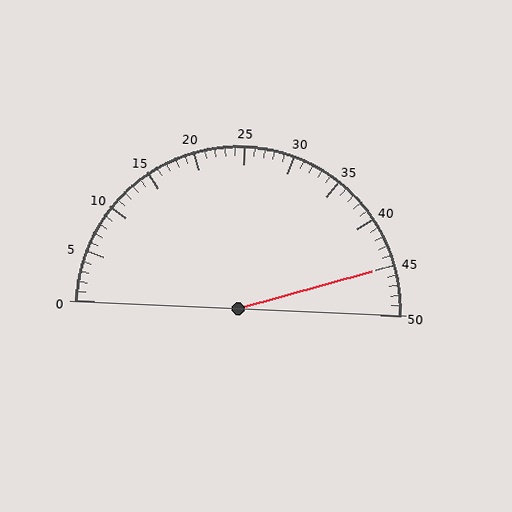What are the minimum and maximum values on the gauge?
The gauge ranges from 0 to 50.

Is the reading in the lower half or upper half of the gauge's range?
The reading is in the upper half of the range (0 to 50).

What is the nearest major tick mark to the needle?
The nearest major tick mark is 45.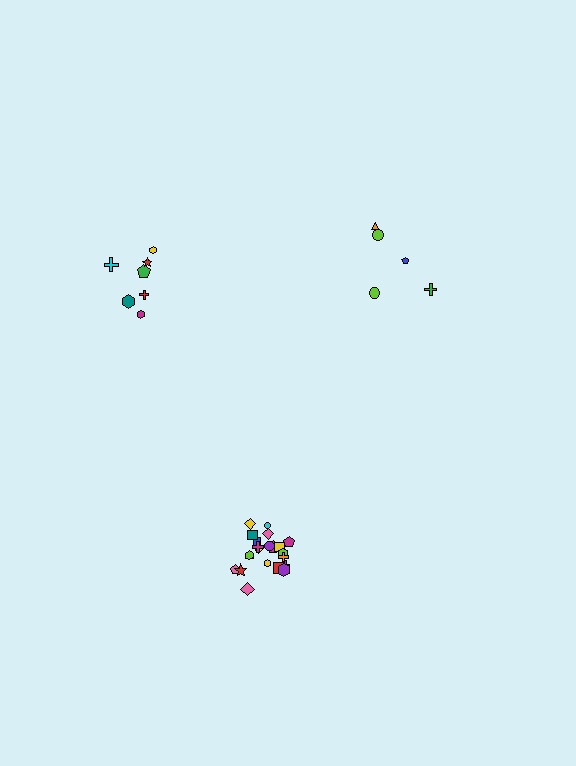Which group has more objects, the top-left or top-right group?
The top-left group.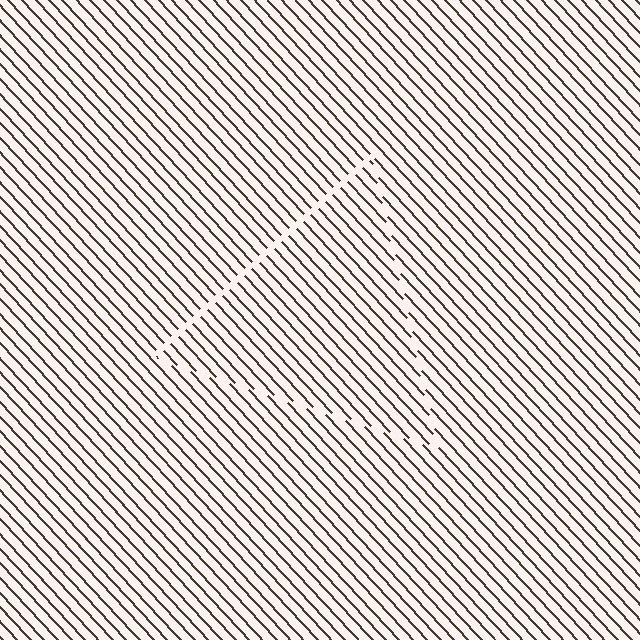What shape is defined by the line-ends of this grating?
An illusory triangle. The interior of the shape contains the same grating, shifted by half a period — the contour is defined by the phase discontinuity where line-ends from the inner and outer gratings abut.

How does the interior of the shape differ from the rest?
The interior of the shape contains the same grating, shifted by half a period — the contour is defined by the phase discontinuity where line-ends from the inner and outer gratings abut.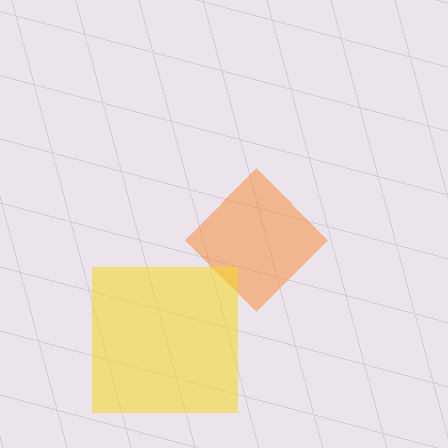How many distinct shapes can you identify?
There are 2 distinct shapes: an orange diamond, a yellow square.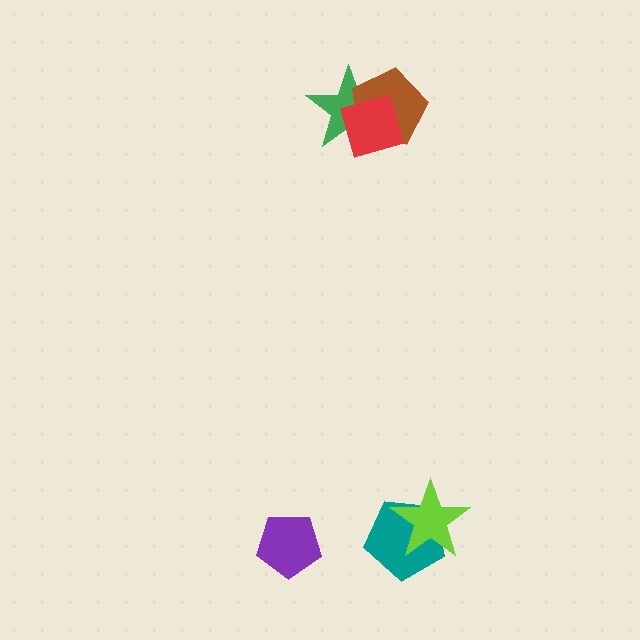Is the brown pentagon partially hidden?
Yes, it is partially covered by another shape.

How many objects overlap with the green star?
2 objects overlap with the green star.